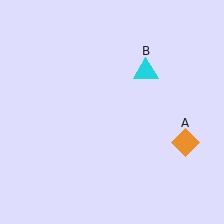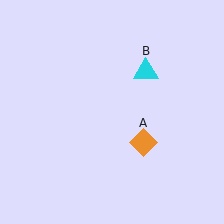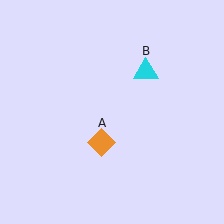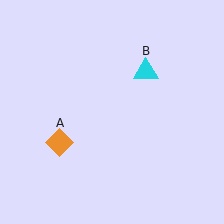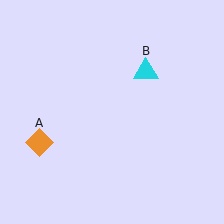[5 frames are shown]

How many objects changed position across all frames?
1 object changed position: orange diamond (object A).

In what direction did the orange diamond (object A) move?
The orange diamond (object A) moved left.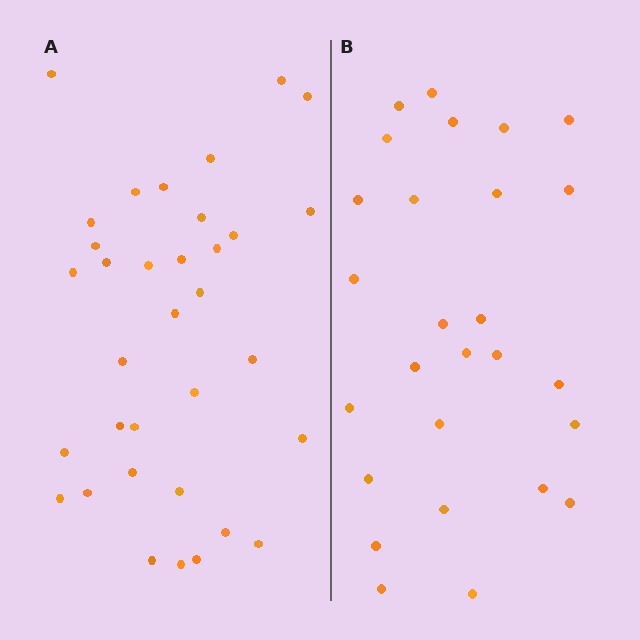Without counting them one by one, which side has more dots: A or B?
Region A (the left region) has more dots.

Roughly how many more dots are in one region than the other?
Region A has roughly 8 or so more dots than region B.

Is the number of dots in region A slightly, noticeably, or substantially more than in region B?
Region A has noticeably more, but not dramatically so. The ratio is roughly 1.3 to 1.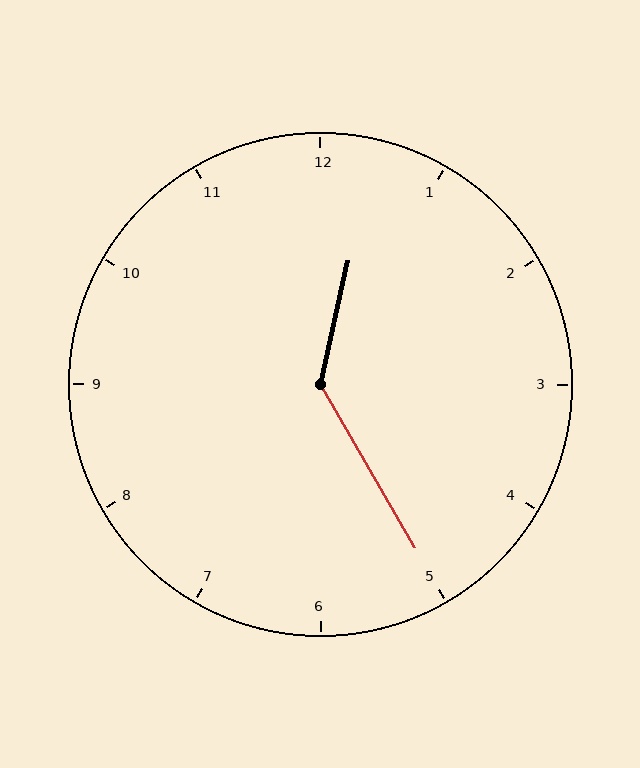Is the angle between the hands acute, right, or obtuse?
It is obtuse.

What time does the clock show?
12:25.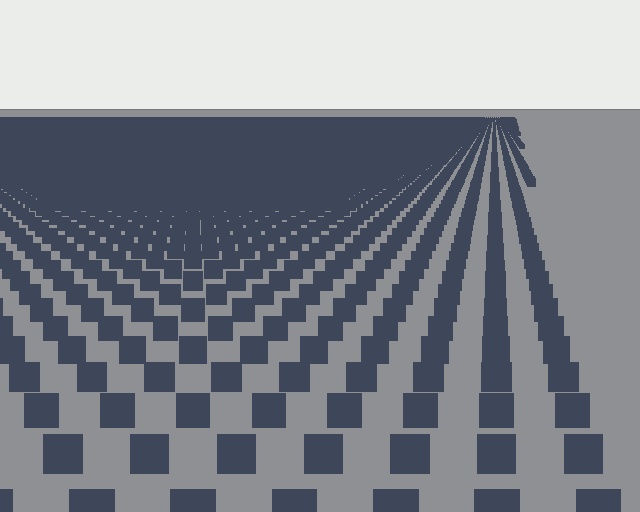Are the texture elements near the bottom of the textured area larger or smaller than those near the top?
Larger. Near the bottom, elements are closer to the viewer and appear at a bigger on-screen size.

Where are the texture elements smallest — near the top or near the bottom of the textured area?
Near the top.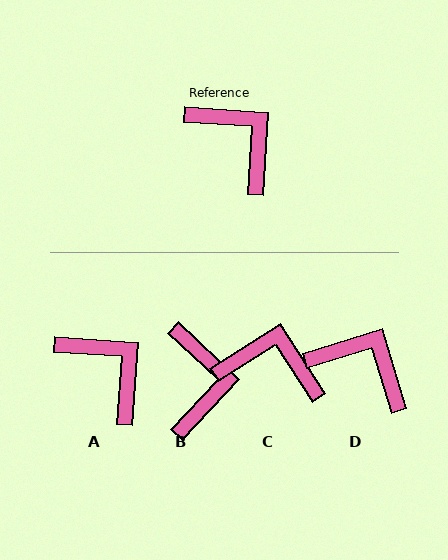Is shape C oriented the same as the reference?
No, it is off by about 36 degrees.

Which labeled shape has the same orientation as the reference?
A.